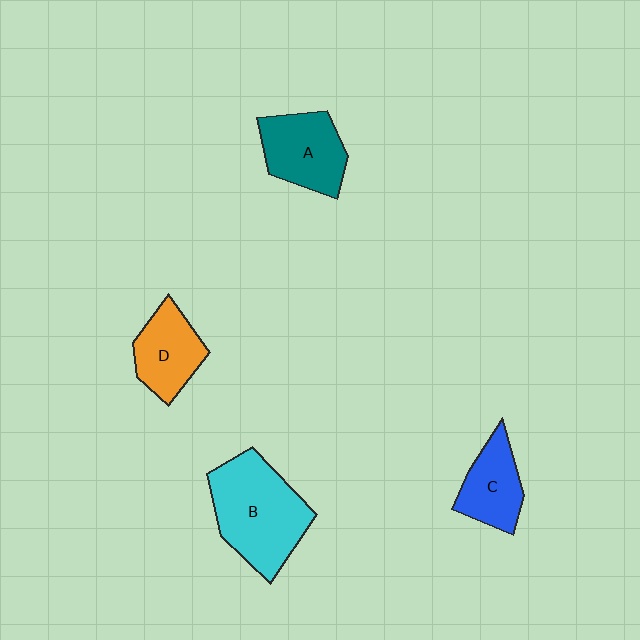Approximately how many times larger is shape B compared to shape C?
Approximately 1.8 times.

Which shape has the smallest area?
Shape C (blue).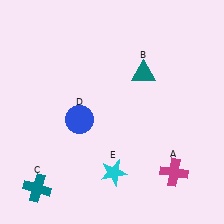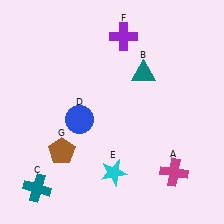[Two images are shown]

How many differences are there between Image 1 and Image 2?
There are 2 differences between the two images.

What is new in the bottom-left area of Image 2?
A brown pentagon (G) was added in the bottom-left area of Image 2.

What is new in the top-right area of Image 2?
A purple cross (F) was added in the top-right area of Image 2.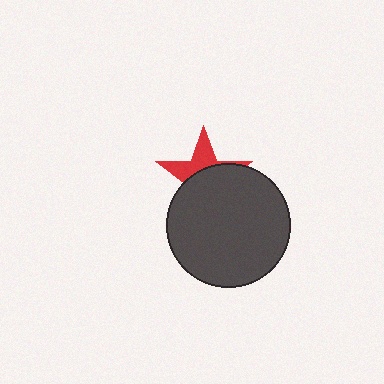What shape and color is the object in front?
The object in front is a dark gray circle.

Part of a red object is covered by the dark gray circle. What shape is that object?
It is a star.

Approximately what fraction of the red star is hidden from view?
Roughly 62% of the red star is hidden behind the dark gray circle.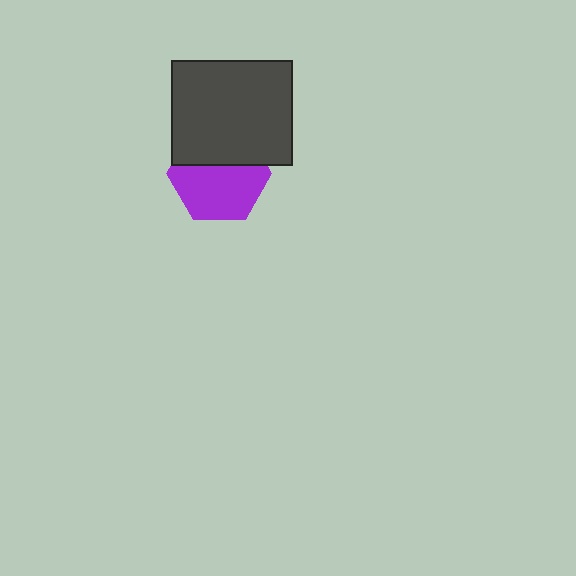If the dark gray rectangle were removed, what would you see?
You would see the complete purple hexagon.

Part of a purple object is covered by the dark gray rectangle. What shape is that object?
It is a hexagon.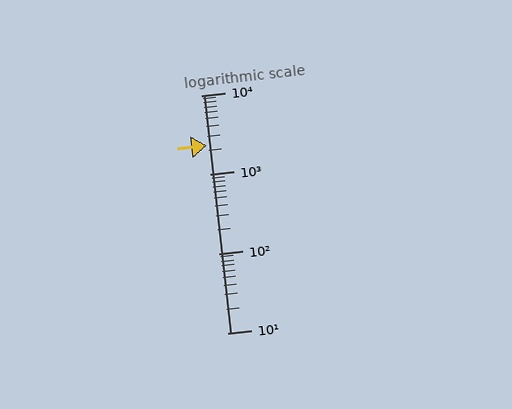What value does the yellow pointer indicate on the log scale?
The pointer indicates approximately 2300.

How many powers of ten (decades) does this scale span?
The scale spans 3 decades, from 10 to 10000.